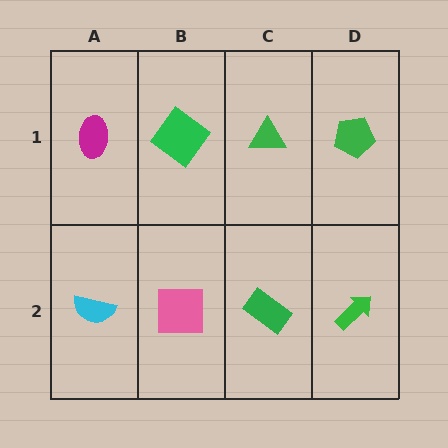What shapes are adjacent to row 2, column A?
A magenta ellipse (row 1, column A), a pink square (row 2, column B).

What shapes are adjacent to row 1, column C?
A green rectangle (row 2, column C), a green diamond (row 1, column B), a green pentagon (row 1, column D).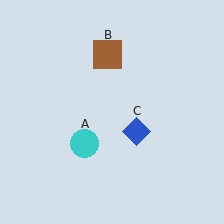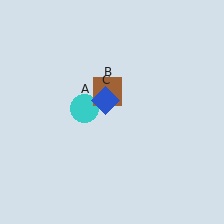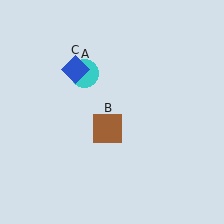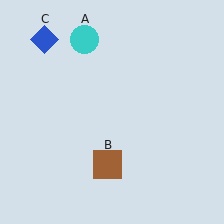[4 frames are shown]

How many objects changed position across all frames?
3 objects changed position: cyan circle (object A), brown square (object B), blue diamond (object C).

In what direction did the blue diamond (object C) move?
The blue diamond (object C) moved up and to the left.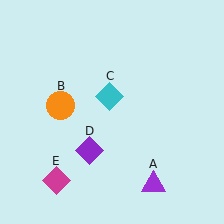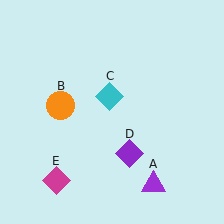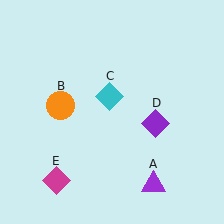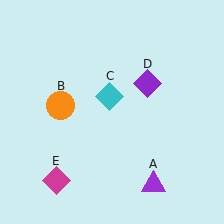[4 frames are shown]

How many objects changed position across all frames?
1 object changed position: purple diamond (object D).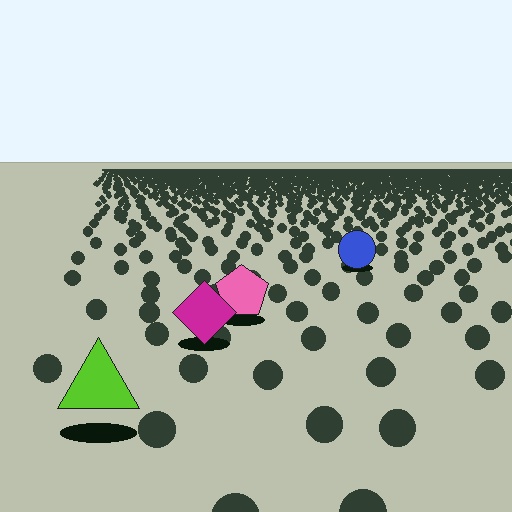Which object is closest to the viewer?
The lime triangle is closest. The texture marks near it are larger and more spread out.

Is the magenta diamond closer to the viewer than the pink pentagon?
Yes. The magenta diamond is closer — you can tell from the texture gradient: the ground texture is coarser near it.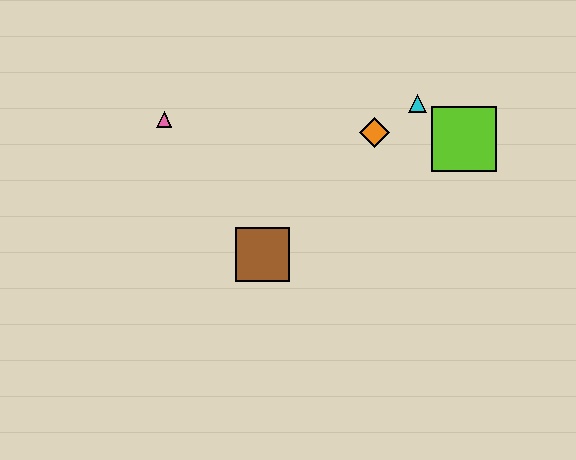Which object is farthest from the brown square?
The lime square is farthest from the brown square.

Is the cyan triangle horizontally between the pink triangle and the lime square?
Yes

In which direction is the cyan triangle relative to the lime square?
The cyan triangle is to the left of the lime square.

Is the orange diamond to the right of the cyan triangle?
No